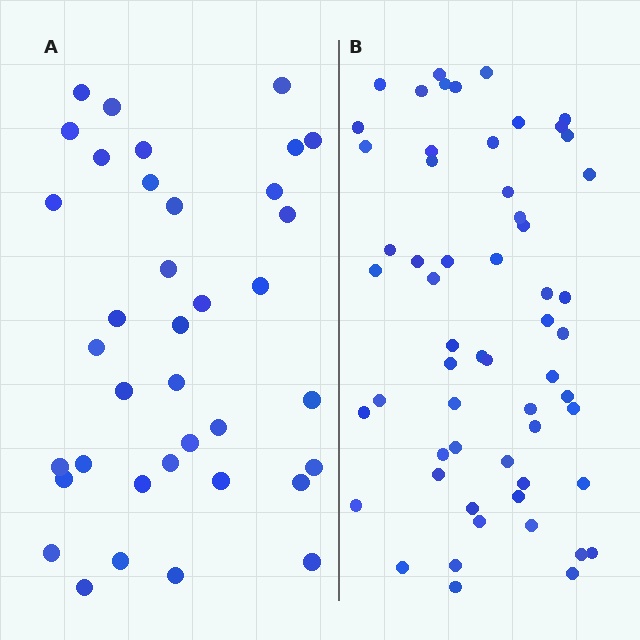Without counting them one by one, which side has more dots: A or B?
Region B (the right region) has more dots.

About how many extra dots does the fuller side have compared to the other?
Region B has approximately 20 more dots than region A.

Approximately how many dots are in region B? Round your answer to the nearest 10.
About 60 dots. (The exact count is 58, which rounds to 60.)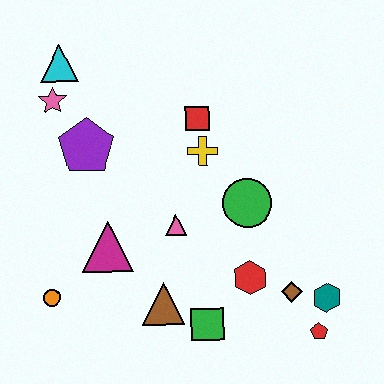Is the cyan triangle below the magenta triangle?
No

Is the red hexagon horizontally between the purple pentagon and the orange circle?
No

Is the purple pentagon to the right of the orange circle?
Yes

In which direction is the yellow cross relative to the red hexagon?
The yellow cross is above the red hexagon.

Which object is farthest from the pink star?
The red pentagon is farthest from the pink star.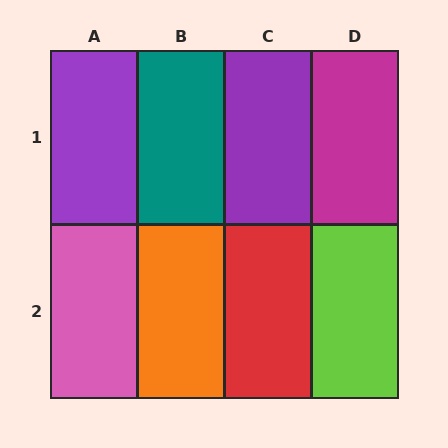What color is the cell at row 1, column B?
Teal.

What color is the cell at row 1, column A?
Purple.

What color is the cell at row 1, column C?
Purple.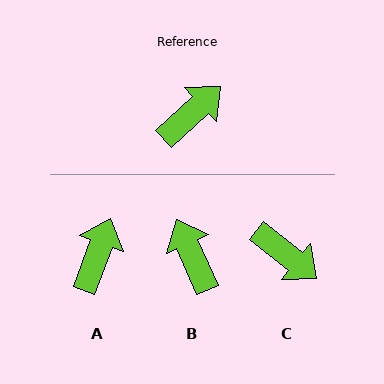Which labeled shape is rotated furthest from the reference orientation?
C, about 81 degrees away.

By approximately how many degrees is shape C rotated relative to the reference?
Approximately 81 degrees clockwise.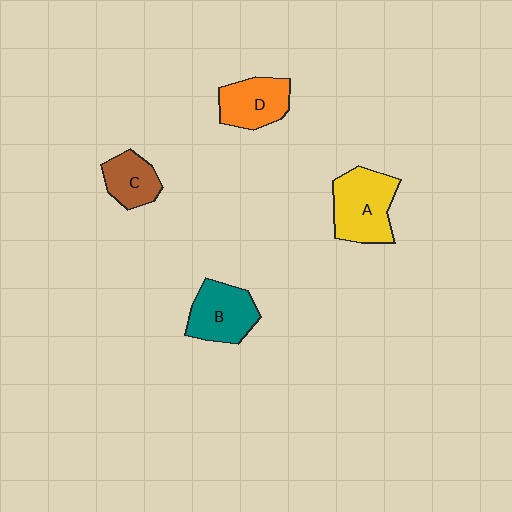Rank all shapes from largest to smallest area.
From largest to smallest: A (yellow), B (teal), D (orange), C (brown).